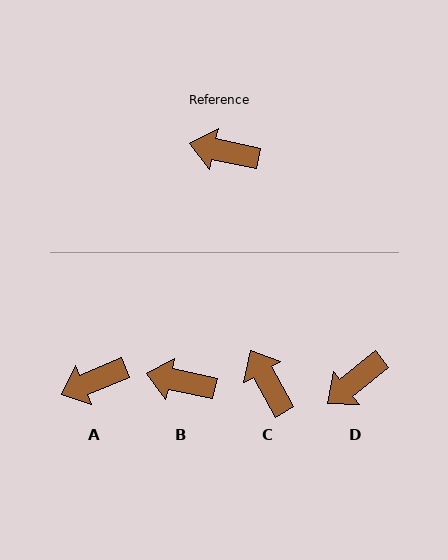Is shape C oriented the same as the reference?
No, it is off by about 49 degrees.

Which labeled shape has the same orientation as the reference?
B.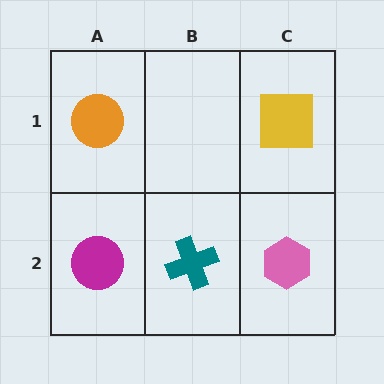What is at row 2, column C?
A pink hexagon.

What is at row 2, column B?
A teal cross.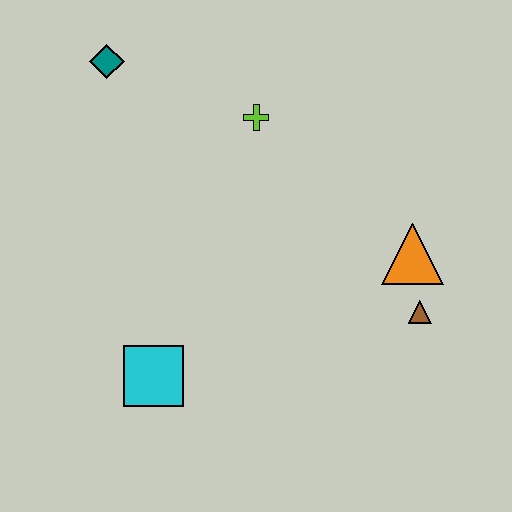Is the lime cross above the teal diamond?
No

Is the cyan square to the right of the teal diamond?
Yes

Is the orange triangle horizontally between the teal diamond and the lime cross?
No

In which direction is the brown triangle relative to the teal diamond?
The brown triangle is to the right of the teal diamond.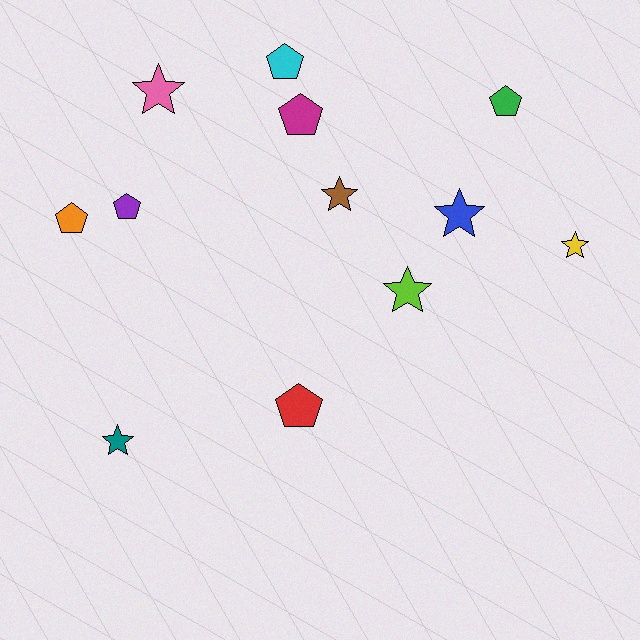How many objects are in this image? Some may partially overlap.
There are 12 objects.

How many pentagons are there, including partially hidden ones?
There are 6 pentagons.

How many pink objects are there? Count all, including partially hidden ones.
There is 1 pink object.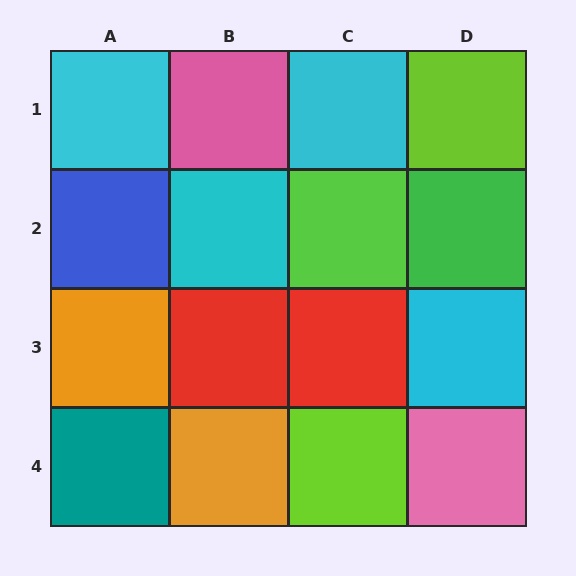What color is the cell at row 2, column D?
Green.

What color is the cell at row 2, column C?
Lime.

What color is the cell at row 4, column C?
Lime.